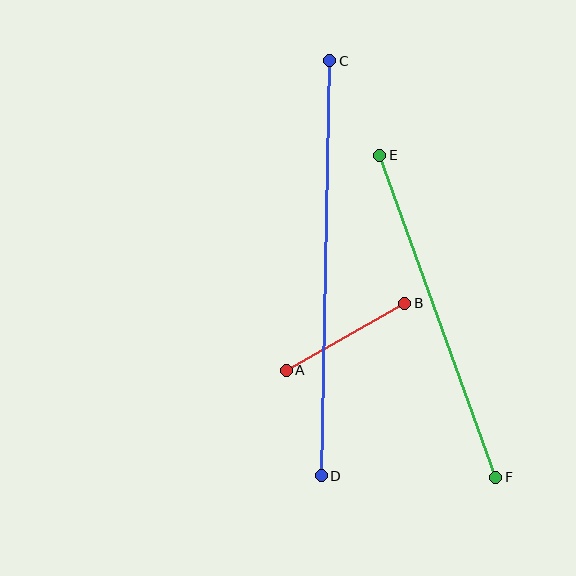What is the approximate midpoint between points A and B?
The midpoint is at approximately (345, 337) pixels.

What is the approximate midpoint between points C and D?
The midpoint is at approximately (325, 268) pixels.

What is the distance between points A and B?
The distance is approximately 136 pixels.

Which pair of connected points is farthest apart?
Points C and D are farthest apart.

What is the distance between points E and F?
The distance is approximately 343 pixels.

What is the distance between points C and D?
The distance is approximately 415 pixels.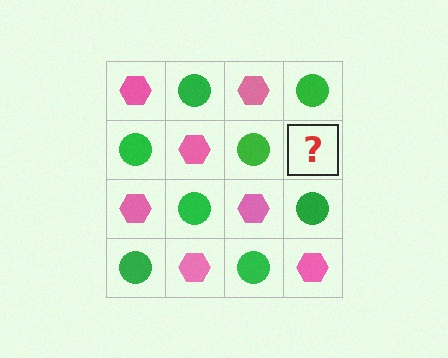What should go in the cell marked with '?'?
The missing cell should contain a pink hexagon.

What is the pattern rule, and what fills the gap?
The rule is that it alternates pink hexagon and green circle in a checkerboard pattern. The gap should be filled with a pink hexagon.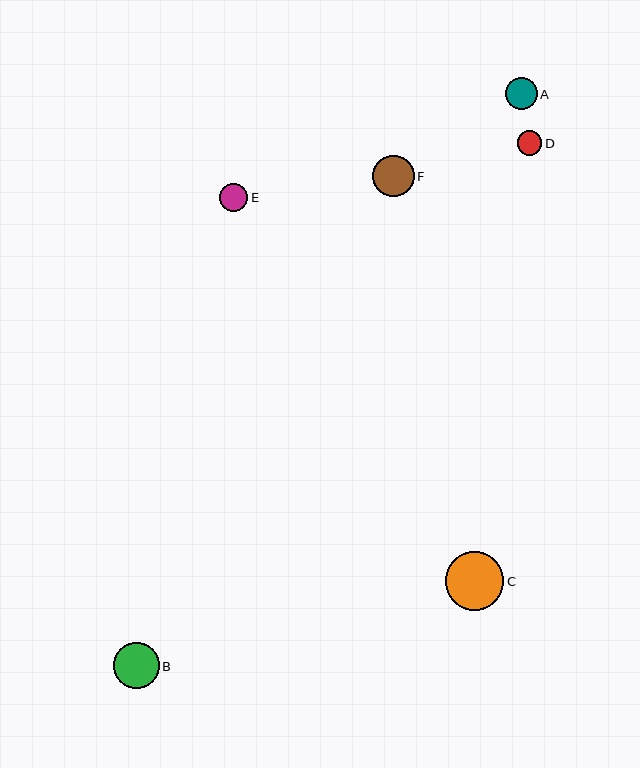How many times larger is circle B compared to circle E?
Circle B is approximately 1.6 times the size of circle E.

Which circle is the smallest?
Circle D is the smallest with a size of approximately 25 pixels.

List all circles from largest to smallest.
From largest to smallest: C, B, F, A, E, D.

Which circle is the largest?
Circle C is the largest with a size of approximately 58 pixels.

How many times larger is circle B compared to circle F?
Circle B is approximately 1.1 times the size of circle F.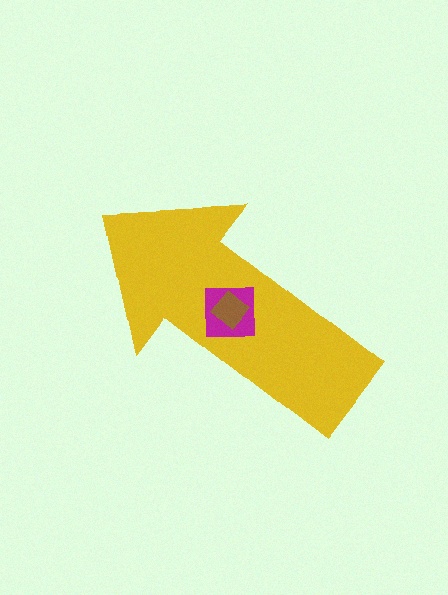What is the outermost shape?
The yellow arrow.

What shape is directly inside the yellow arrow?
The magenta square.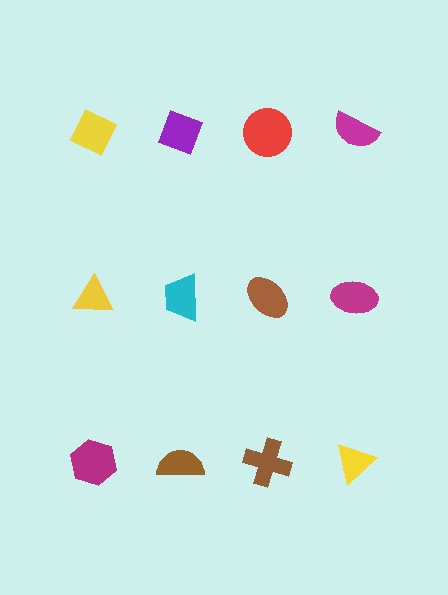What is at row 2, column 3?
A brown ellipse.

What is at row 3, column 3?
A brown cross.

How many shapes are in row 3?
4 shapes.